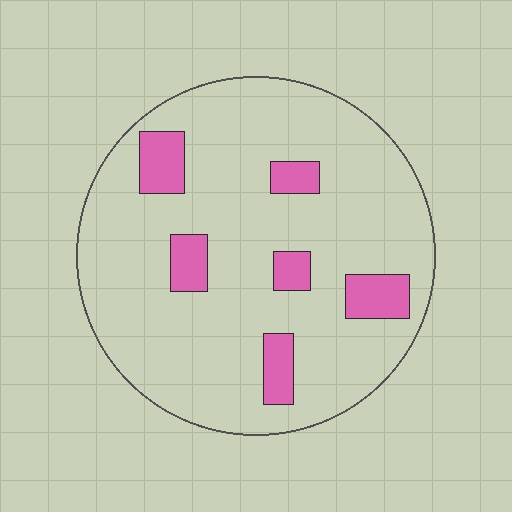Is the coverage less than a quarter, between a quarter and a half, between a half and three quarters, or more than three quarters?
Less than a quarter.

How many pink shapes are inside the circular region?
6.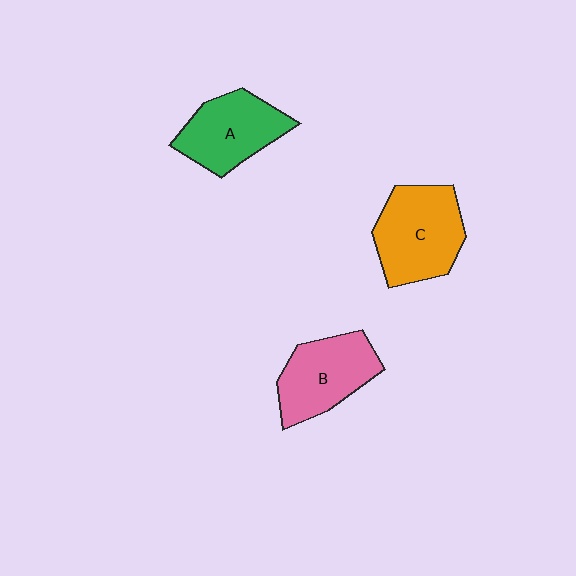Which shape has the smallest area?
Shape A (green).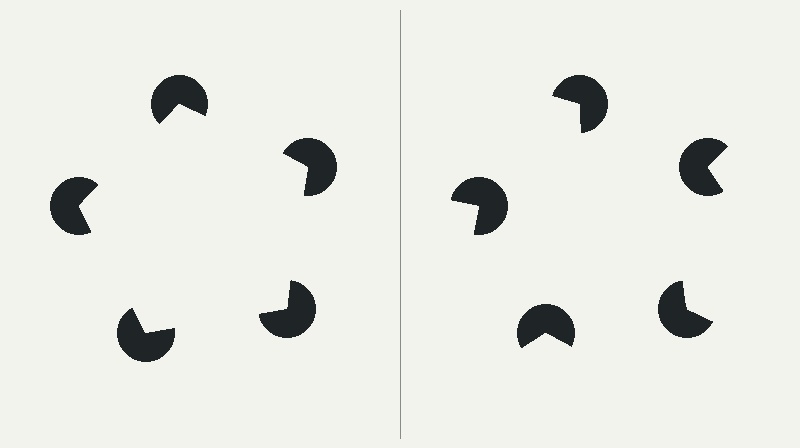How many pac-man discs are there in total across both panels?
10 — 5 on each side.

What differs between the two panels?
The pac-man discs are positioned identically on both sides; only the wedge orientations differ. On the left they align to a pentagon; on the right they are misaligned.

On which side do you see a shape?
An illusory pentagon appears on the left side. On the right side the wedge cuts are rotated, so no coherent shape forms.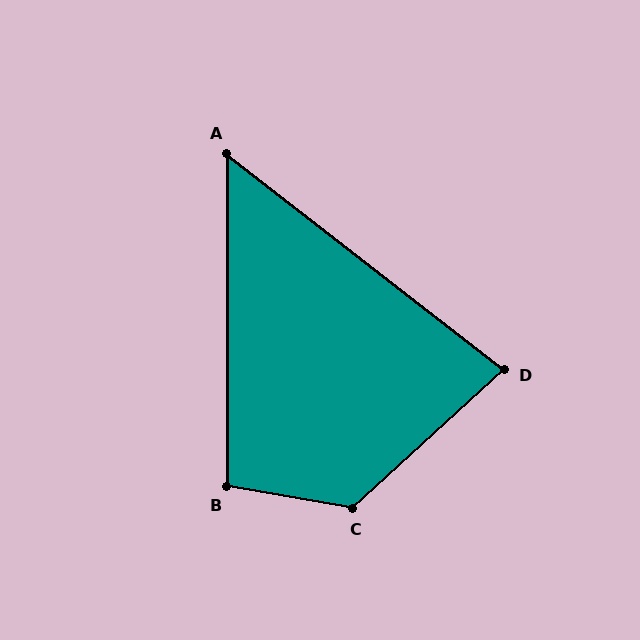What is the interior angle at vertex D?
Approximately 80 degrees (acute).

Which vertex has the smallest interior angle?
A, at approximately 52 degrees.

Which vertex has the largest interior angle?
C, at approximately 128 degrees.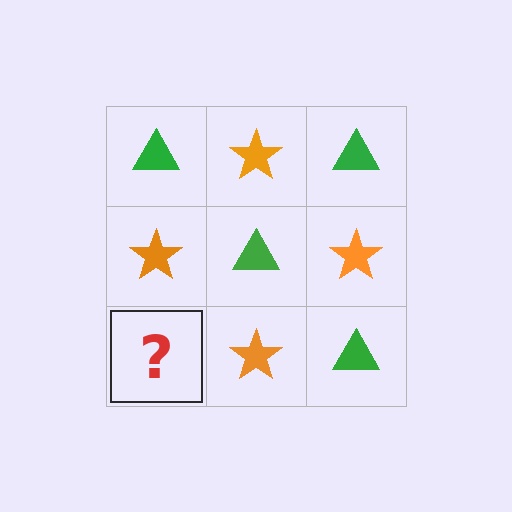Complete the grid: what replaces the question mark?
The question mark should be replaced with a green triangle.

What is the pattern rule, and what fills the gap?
The rule is that it alternates green triangle and orange star in a checkerboard pattern. The gap should be filled with a green triangle.